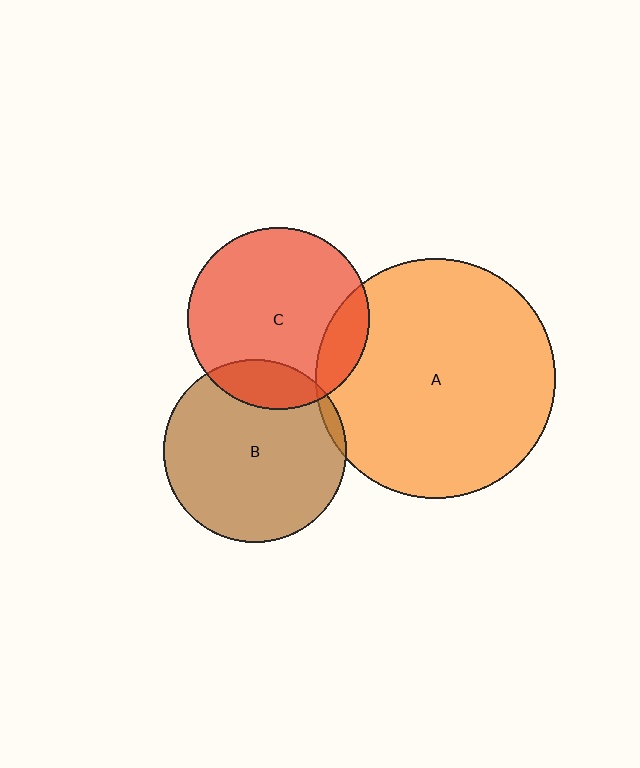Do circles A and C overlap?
Yes.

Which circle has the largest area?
Circle A (orange).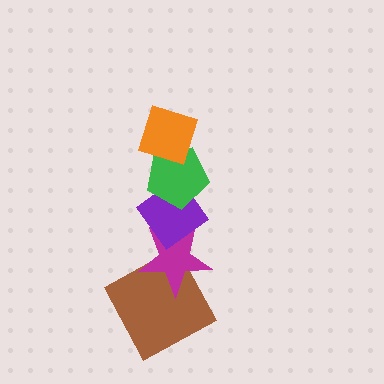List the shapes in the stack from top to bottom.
From top to bottom: the orange diamond, the green pentagon, the purple diamond, the magenta star, the brown square.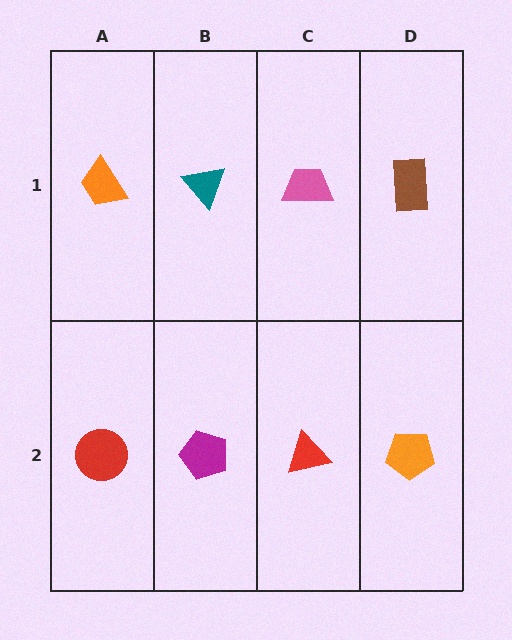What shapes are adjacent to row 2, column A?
An orange trapezoid (row 1, column A), a magenta pentagon (row 2, column B).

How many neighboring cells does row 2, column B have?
3.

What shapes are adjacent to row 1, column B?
A magenta pentagon (row 2, column B), an orange trapezoid (row 1, column A), a pink trapezoid (row 1, column C).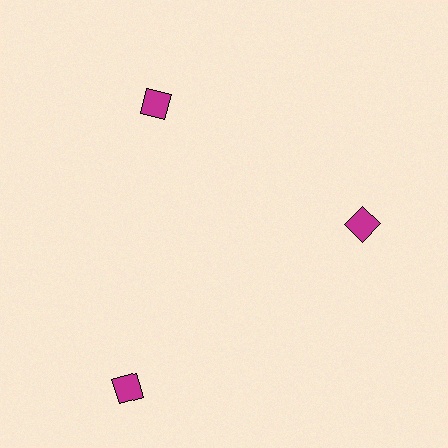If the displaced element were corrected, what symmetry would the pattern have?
It would have 3-fold rotational symmetry — the pattern would map onto itself every 120 degrees.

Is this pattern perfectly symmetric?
No. The 3 magenta diamonds are arranged in a ring, but one element near the 7 o'clock position is pushed outward from the center, breaking the 3-fold rotational symmetry.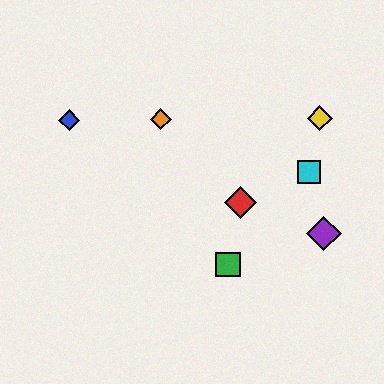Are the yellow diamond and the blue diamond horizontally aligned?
Yes, both are at y≈118.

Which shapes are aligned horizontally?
The blue diamond, the yellow diamond, the orange diamond are aligned horizontally.